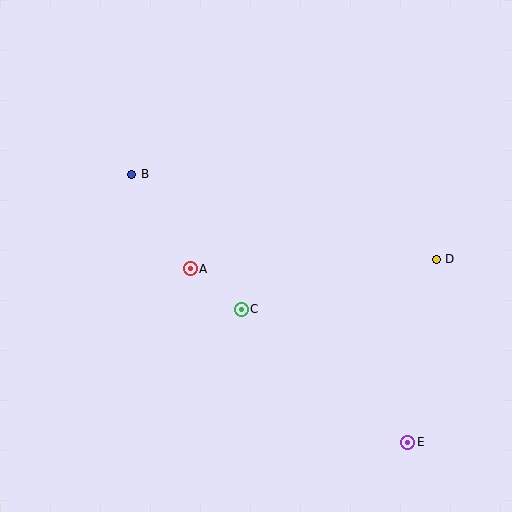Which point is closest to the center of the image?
Point C at (241, 309) is closest to the center.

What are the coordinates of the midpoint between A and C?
The midpoint between A and C is at (216, 289).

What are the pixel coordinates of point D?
Point D is at (436, 259).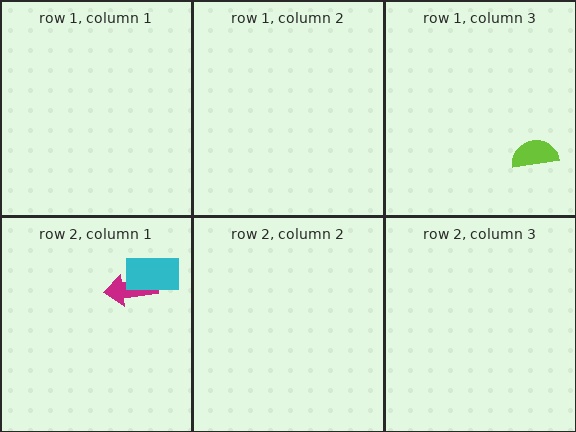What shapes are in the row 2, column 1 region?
The magenta arrow, the cyan rectangle.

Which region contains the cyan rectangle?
The row 2, column 1 region.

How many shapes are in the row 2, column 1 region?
2.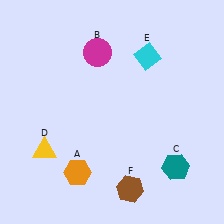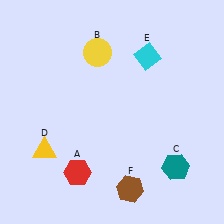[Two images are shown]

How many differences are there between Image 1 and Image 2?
There are 2 differences between the two images.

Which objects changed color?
A changed from orange to red. B changed from magenta to yellow.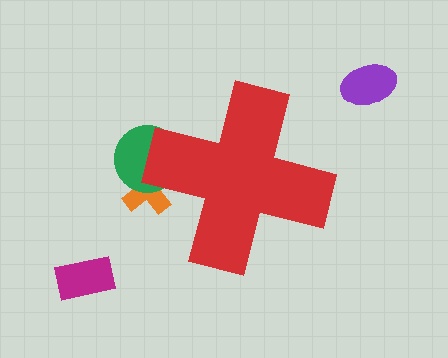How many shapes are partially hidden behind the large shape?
2 shapes are partially hidden.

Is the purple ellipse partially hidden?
No, the purple ellipse is fully visible.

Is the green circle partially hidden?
Yes, the green circle is partially hidden behind the red cross.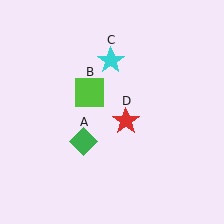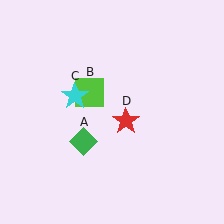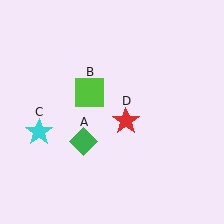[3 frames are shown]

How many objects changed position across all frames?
1 object changed position: cyan star (object C).